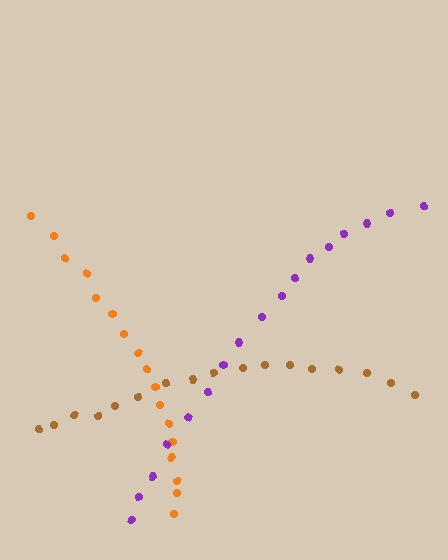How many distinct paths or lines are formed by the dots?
There are 3 distinct paths.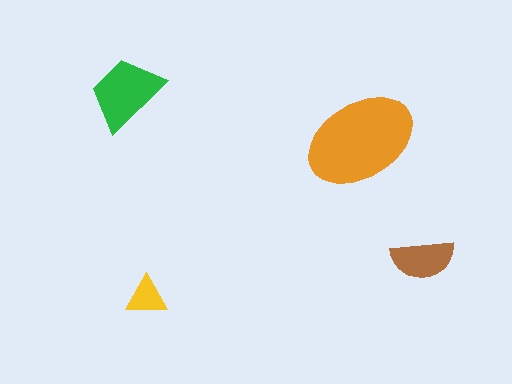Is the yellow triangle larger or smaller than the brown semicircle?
Smaller.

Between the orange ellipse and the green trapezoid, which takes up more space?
The orange ellipse.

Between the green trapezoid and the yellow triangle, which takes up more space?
The green trapezoid.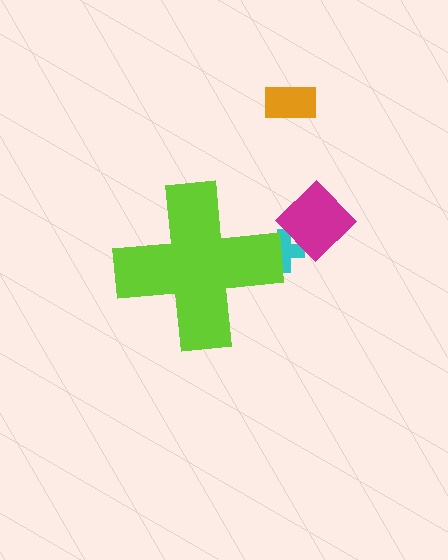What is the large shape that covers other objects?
A lime cross.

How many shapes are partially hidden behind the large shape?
1 shape is partially hidden.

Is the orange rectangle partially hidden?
No, the orange rectangle is fully visible.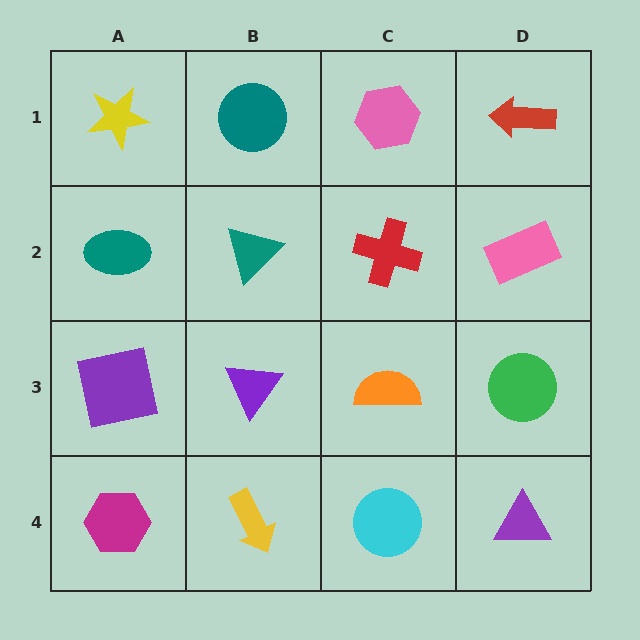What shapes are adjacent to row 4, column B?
A purple triangle (row 3, column B), a magenta hexagon (row 4, column A), a cyan circle (row 4, column C).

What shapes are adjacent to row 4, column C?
An orange semicircle (row 3, column C), a yellow arrow (row 4, column B), a purple triangle (row 4, column D).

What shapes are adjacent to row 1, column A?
A teal ellipse (row 2, column A), a teal circle (row 1, column B).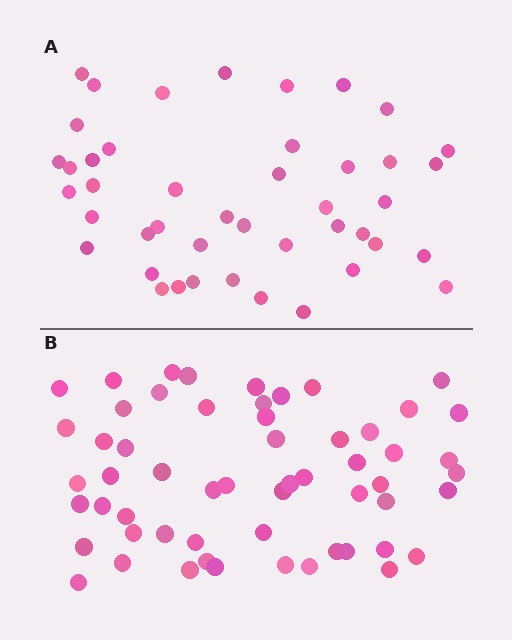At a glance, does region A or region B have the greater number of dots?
Region B (the bottom region) has more dots.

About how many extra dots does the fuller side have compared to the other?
Region B has approximately 15 more dots than region A.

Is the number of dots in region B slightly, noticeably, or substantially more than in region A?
Region B has noticeably more, but not dramatically so. The ratio is roughly 1.3 to 1.